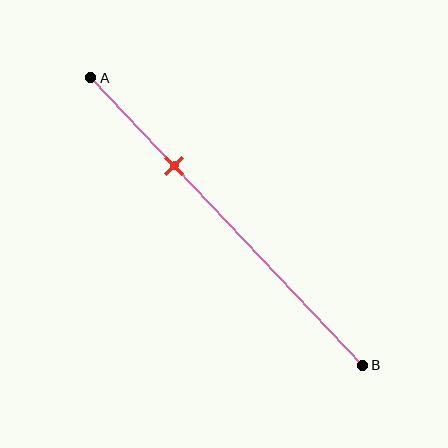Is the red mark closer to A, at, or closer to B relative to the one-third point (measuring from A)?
The red mark is approximately at the one-third point of segment AB.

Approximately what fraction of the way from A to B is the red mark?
The red mark is approximately 30% of the way from A to B.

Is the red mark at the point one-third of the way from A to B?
Yes, the mark is approximately at the one-third point.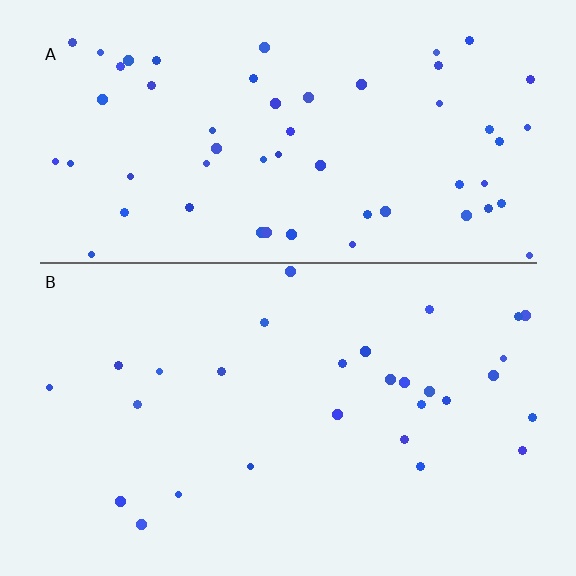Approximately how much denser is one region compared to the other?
Approximately 2.0× — region A over region B.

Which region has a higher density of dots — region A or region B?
A (the top).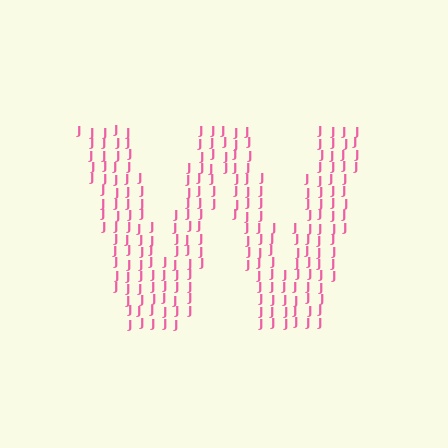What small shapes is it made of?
It is made of small letter J's.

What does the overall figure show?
The overall figure shows the letter W.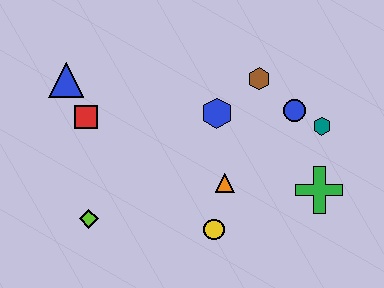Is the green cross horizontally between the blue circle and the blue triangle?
No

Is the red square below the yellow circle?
No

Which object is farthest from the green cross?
The blue triangle is farthest from the green cross.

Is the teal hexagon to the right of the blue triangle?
Yes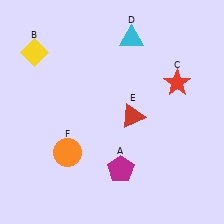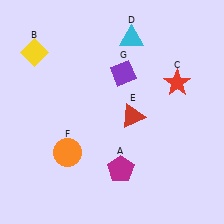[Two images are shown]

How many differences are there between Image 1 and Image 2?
There is 1 difference between the two images.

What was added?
A purple diamond (G) was added in Image 2.